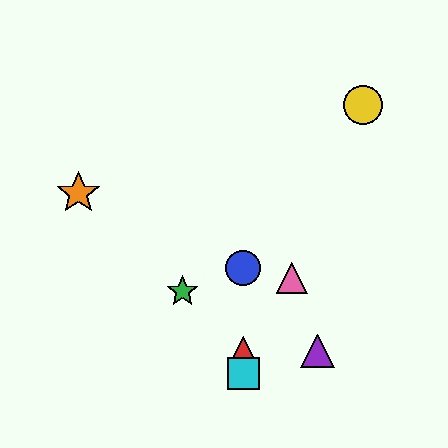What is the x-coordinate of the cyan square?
The cyan square is at x≈243.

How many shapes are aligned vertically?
3 shapes (the red triangle, the blue circle, the cyan square) are aligned vertically.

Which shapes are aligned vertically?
The red triangle, the blue circle, the cyan square are aligned vertically.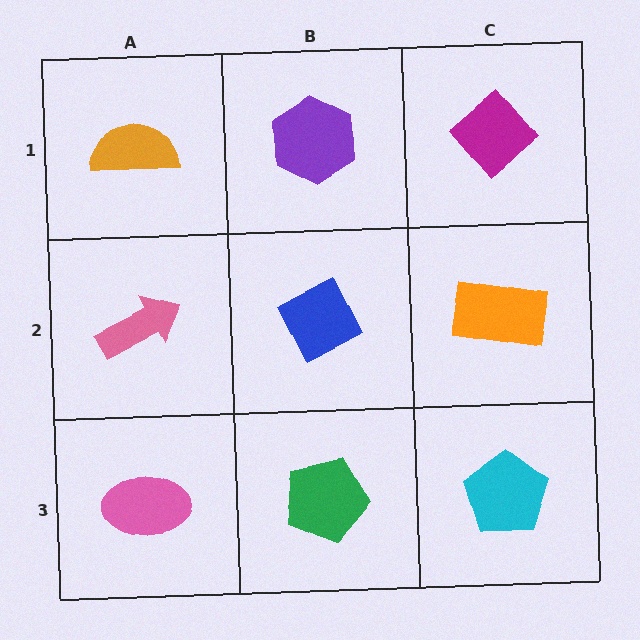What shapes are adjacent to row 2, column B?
A purple hexagon (row 1, column B), a green pentagon (row 3, column B), a pink arrow (row 2, column A), an orange rectangle (row 2, column C).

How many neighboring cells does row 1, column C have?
2.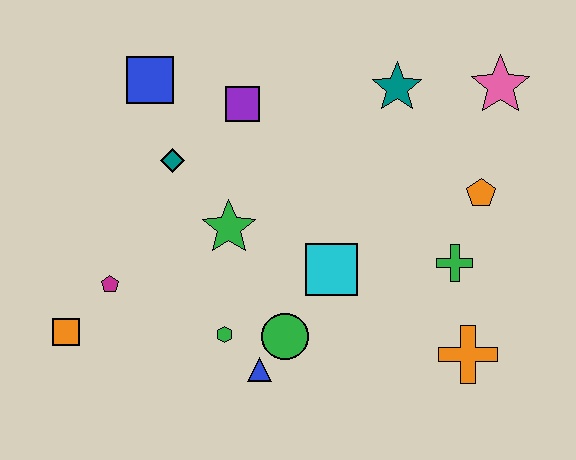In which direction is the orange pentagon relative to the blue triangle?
The orange pentagon is to the right of the blue triangle.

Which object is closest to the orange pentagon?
The green cross is closest to the orange pentagon.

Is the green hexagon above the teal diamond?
No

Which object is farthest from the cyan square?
The orange square is farthest from the cyan square.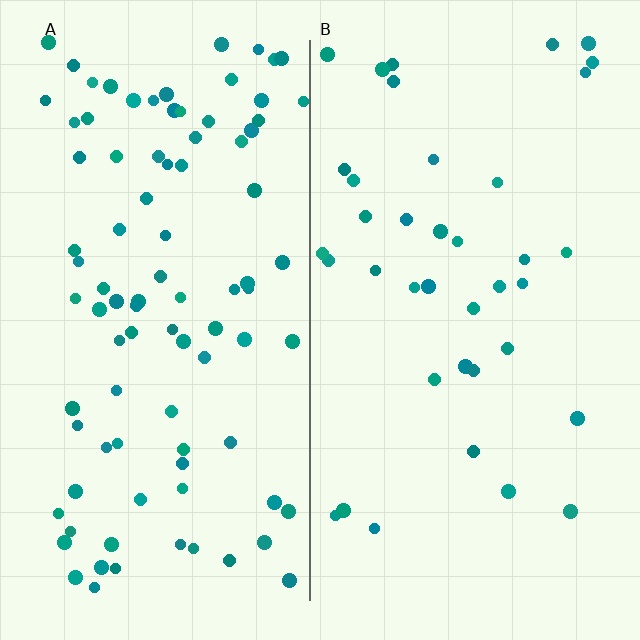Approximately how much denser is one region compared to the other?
Approximately 2.4× — region A over region B.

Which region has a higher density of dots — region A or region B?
A (the left).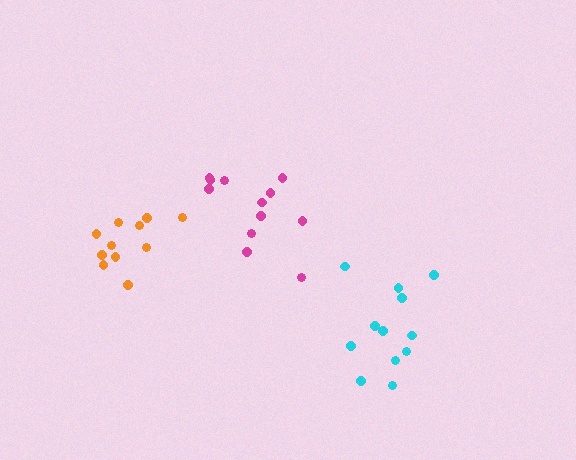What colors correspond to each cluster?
The clusters are colored: magenta, orange, cyan.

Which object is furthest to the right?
The cyan cluster is rightmost.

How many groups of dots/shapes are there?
There are 3 groups.